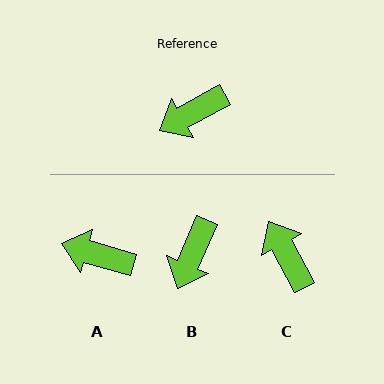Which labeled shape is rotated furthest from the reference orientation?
C, about 91 degrees away.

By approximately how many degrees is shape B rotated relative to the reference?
Approximately 37 degrees counter-clockwise.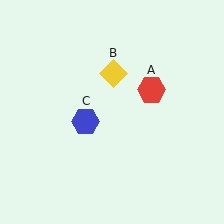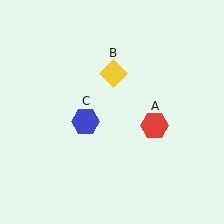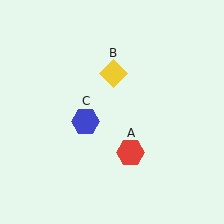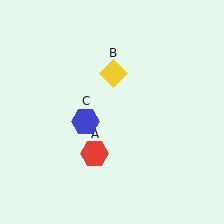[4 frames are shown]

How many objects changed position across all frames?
1 object changed position: red hexagon (object A).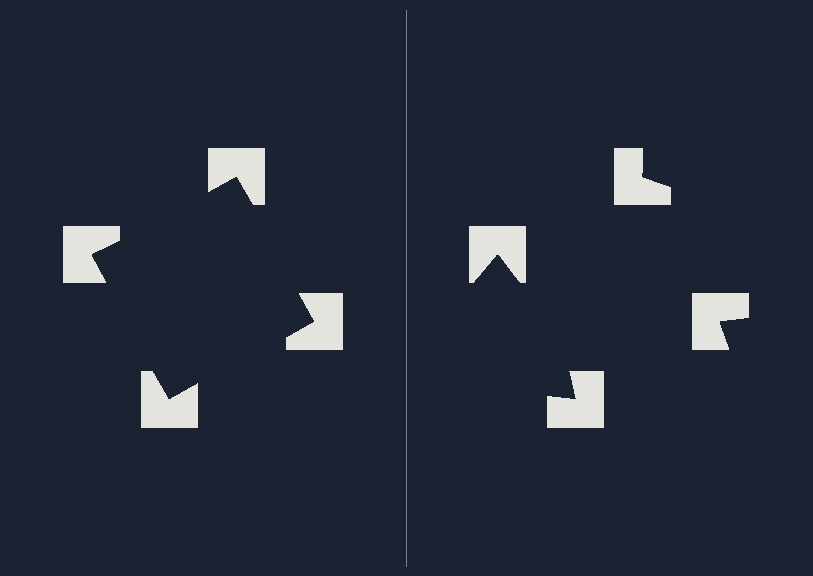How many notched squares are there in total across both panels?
8 — 4 on each side.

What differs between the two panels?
The notched squares are positioned identically on both sides; only the wedge orientations differ. On the left they align to a square; on the right they are misaligned.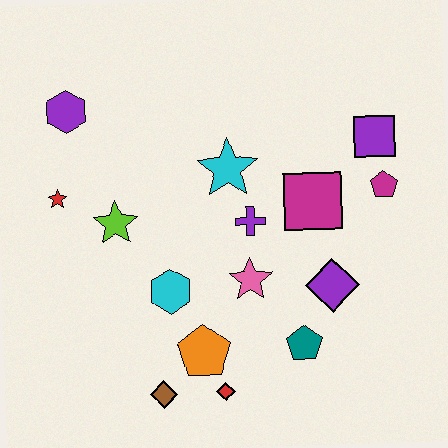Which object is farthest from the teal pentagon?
The purple hexagon is farthest from the teal pentagon.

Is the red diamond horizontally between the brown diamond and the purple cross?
Yes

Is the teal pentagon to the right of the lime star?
Yes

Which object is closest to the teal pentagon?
The purple diamond is closest to the teal pentagon.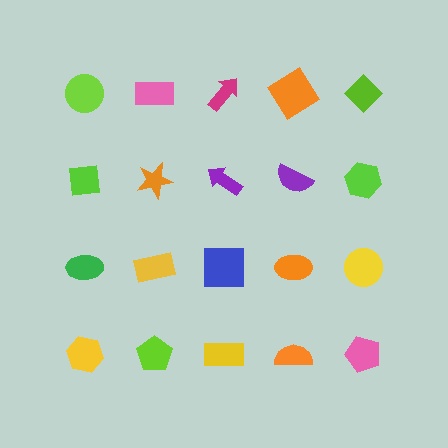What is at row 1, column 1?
A lime circle.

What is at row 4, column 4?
An orange semicircle.